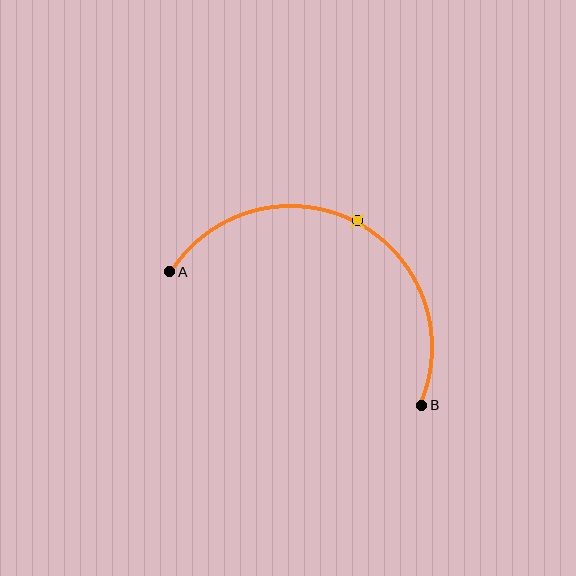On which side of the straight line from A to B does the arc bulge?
The arc bulges above the straight line connecting A and B.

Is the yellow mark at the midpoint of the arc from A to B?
Yes. The yellow mark lies on the arc at equal arc-length from both A and B — it is the arc midpoint.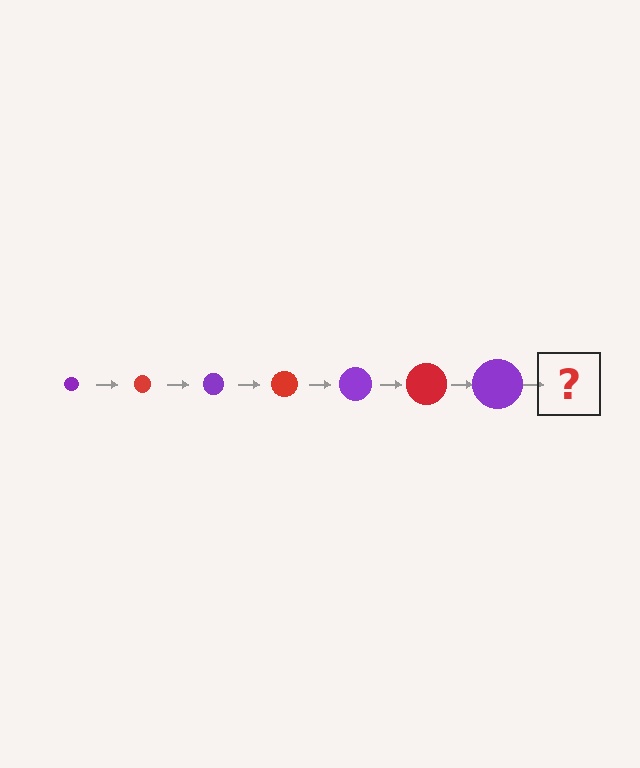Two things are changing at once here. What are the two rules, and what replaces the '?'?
The two rules are that the circle grows larger each step and the color cycles through purple and red. The '?' should be a red circle, larger than the previous one.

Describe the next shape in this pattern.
It should be a red circle, larger than the previous one.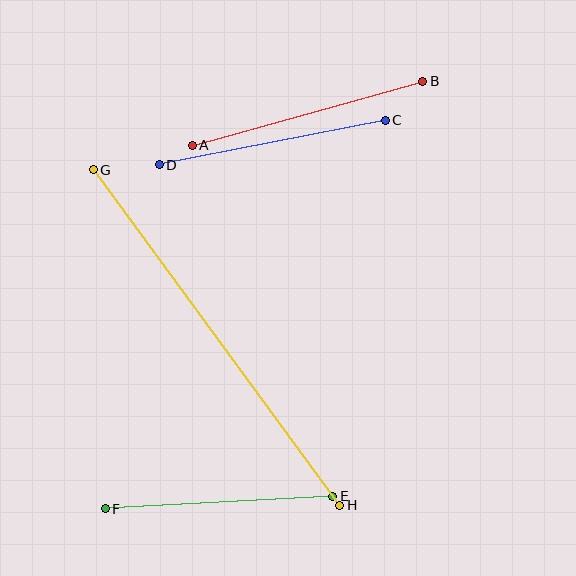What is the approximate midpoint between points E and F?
The midpoint is at approximately (219, 503) pixels.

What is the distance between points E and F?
The distance is approximately 228 pixels.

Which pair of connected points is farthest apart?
Points G and H are farthest apart.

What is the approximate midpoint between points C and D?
The midpoint is at approximately (272, 143) pixels.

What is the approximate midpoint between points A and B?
The midpoint is at approximately (307, 113) pixels.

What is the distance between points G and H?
The distance is approximately 416 pixels.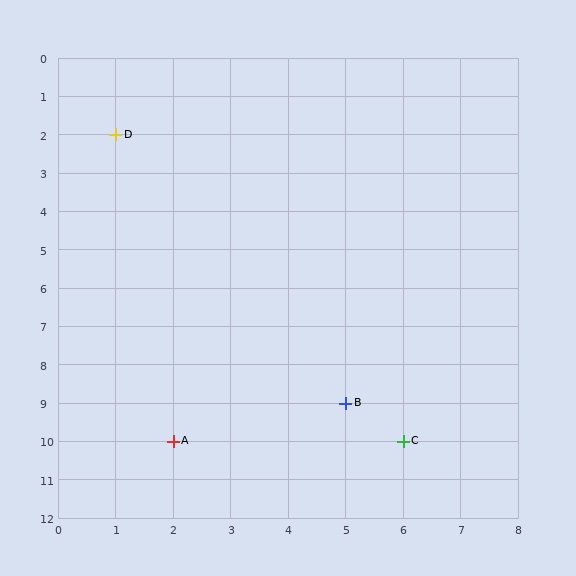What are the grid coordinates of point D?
Point D is at grid coordinates (1, 2).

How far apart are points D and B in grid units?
Points D and B are 4 columns and 7 rows apart (about 8.1 grid units diagonally).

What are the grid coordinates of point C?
Point C is at grid coordinates (6, 10).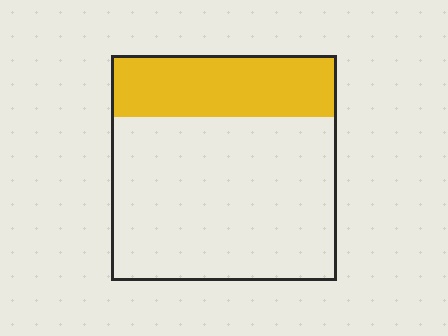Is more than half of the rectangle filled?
No.